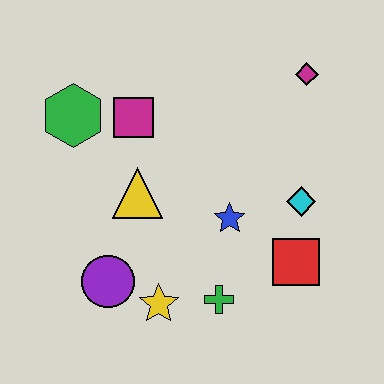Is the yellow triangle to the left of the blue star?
Yes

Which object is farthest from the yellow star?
The magenta diamond is farthest from the yellow star.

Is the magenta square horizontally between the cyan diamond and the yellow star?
No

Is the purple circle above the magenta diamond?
No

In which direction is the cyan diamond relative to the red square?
The cyan diamond is above the red square.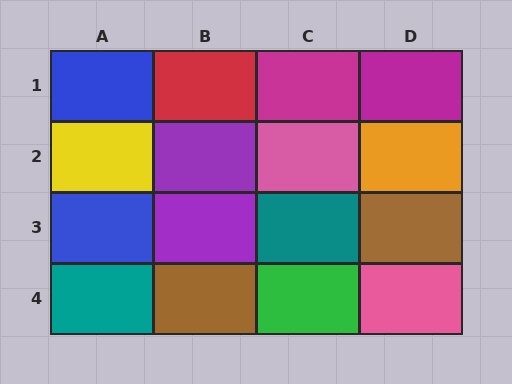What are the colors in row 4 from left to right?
Teal, brown, green, pink.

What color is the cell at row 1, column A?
Blue.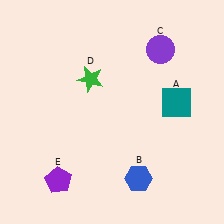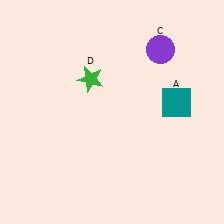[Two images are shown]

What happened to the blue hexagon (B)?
The blue hexagon (B) was removed in Image 2. It was in the bottom-right area of Image 1.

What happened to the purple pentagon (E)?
The purple pentagon (E) was removed in Image 2. It was in the bottom-left area of Image 1.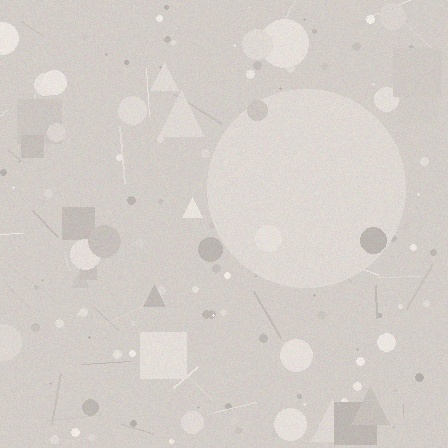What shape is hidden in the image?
A circle is hidden in the image.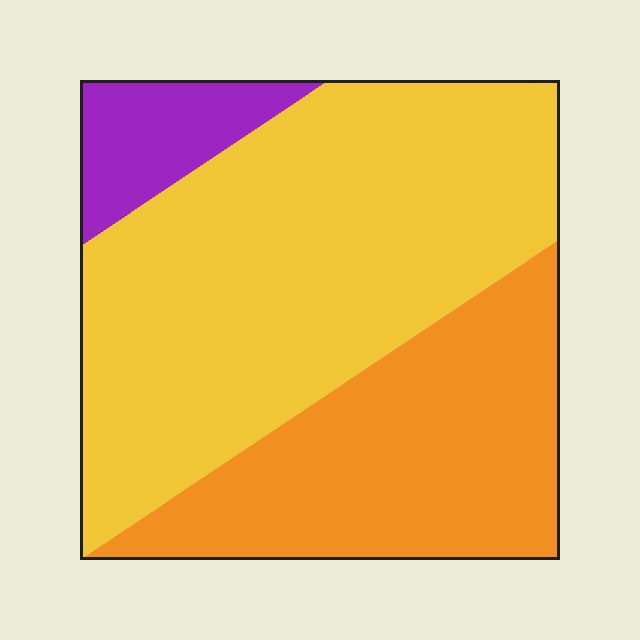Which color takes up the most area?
Yellow, at roughly 60%.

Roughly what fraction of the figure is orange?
Orange takes up about one third (1/3) of the figure.